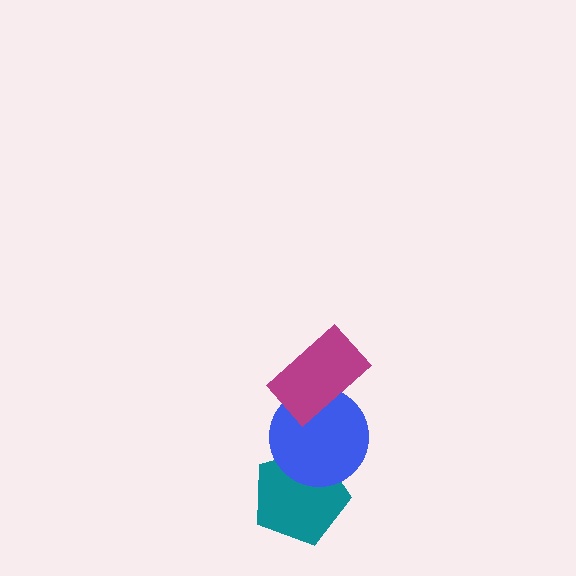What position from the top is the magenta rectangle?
The magenta rectangle is 1st from the top.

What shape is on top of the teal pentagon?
The blue circle is on top of the teal pentagon.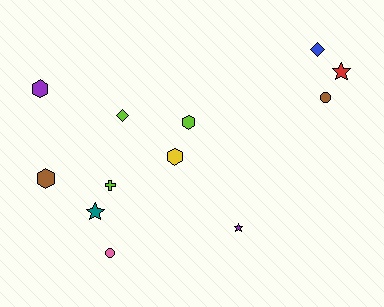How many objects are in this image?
There are 12 objects.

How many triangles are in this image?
There are no triangles.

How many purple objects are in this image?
There are 2 purple objects.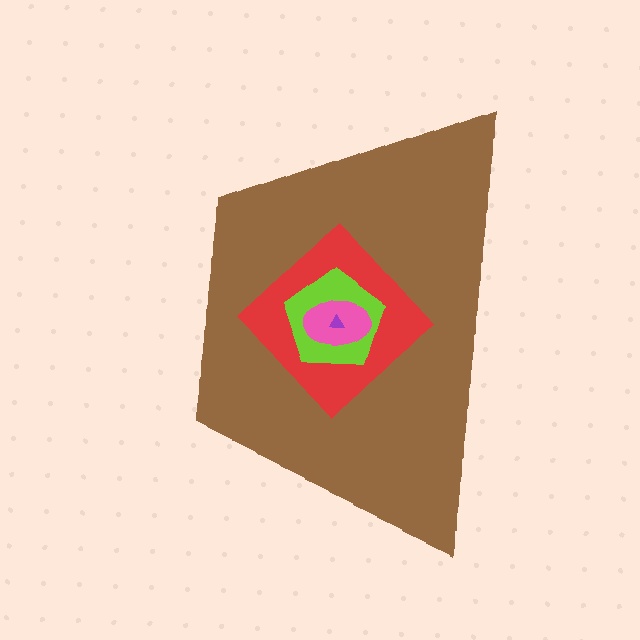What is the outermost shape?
The brown trapezoid.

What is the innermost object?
The purple triangle.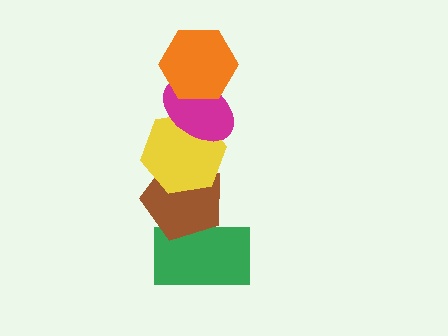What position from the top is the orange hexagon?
The orange hexagon is 1st from the top.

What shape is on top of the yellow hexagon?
The magenta ellipse is on top of the yellow hexagon.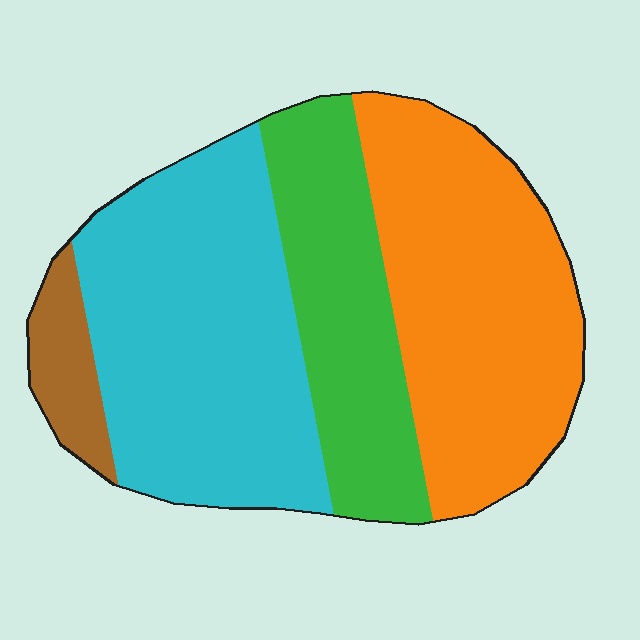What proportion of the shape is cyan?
Cyan covers about 35% of the shape.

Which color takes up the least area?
Brown, at roughly 5%.